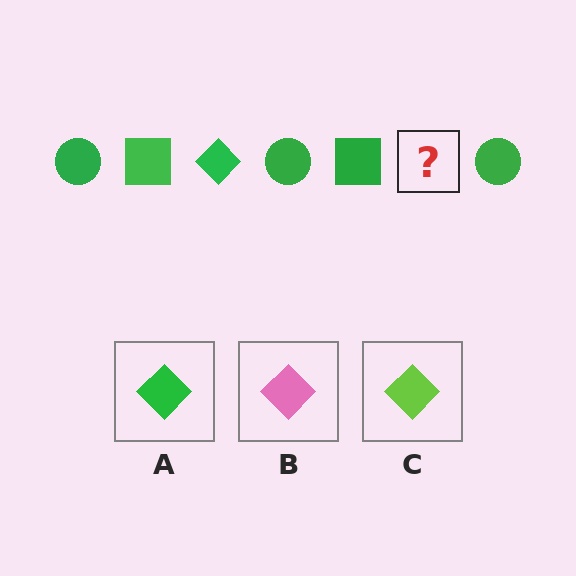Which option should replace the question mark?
Option A.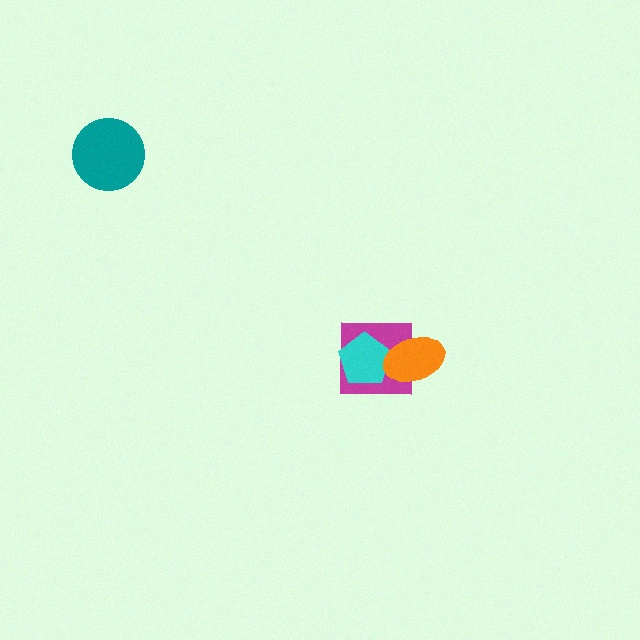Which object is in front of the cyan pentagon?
The orange ellipse is in front of the cyan pentagon.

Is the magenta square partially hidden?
Yes, it is partially covered by another shape.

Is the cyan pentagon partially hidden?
Yes, it is partially covered by another shape.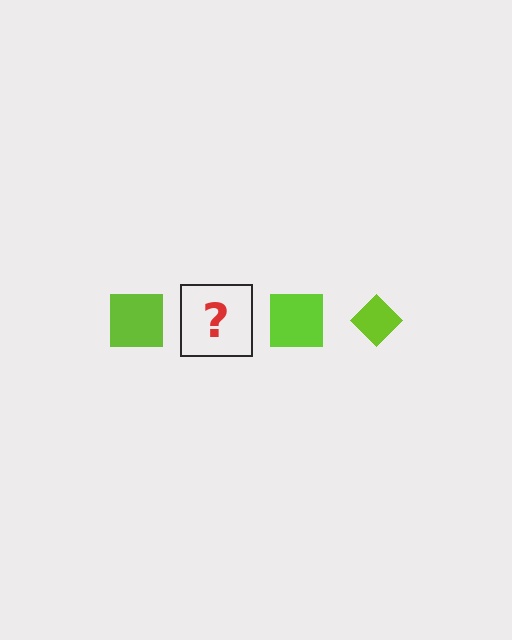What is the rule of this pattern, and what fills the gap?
The rule is that the pattern cycles through square, diamond shapes in lime. The gap should be filled with a lime diamond.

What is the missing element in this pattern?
The missing element is a lime diamond.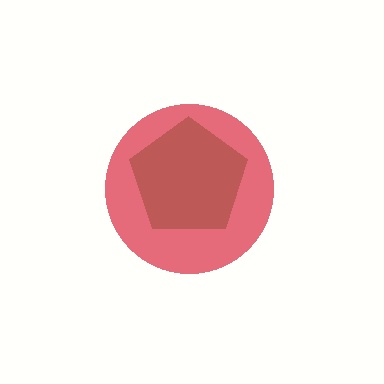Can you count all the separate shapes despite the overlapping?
Yes, there are 2 separate shapes.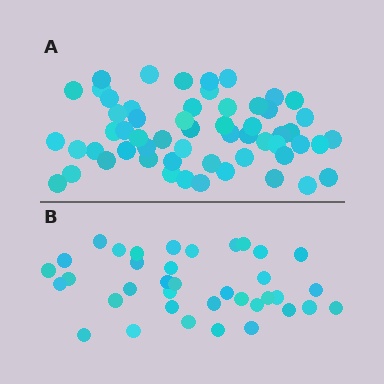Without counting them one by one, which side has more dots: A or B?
Region A (the top region) has more dots.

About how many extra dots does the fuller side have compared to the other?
Region A has approximately 20 more dots than region B.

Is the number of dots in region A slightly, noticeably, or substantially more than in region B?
Region A has substantially more. The ratio is roughly 1.5 to 1.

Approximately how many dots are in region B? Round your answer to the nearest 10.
About 40 dots. (The exact count is 37, which rounds to 40.)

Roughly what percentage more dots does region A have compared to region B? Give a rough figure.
About 55% more.